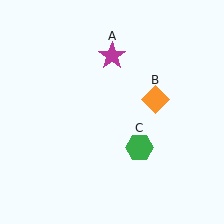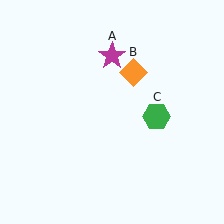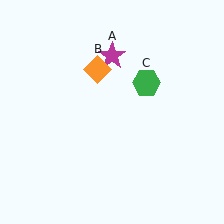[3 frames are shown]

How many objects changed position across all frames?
2 objects changed position: orange diamond (object B), green hexagon (object C).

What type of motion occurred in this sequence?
The orange diamond (object B), green hexagon (object C) rotated counterclockwise around the center of the scene.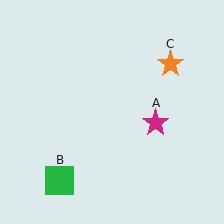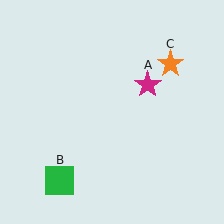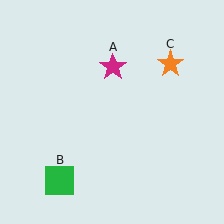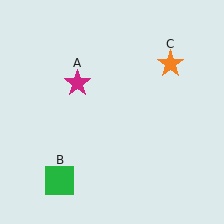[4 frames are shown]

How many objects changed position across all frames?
1 object changed position: magenta star (object A).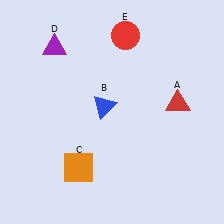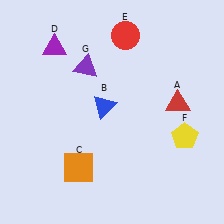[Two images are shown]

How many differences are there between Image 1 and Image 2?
There are 2 differences between the two images.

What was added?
A yellow pentagon (F), a purple triangle (G) were added in Image 2.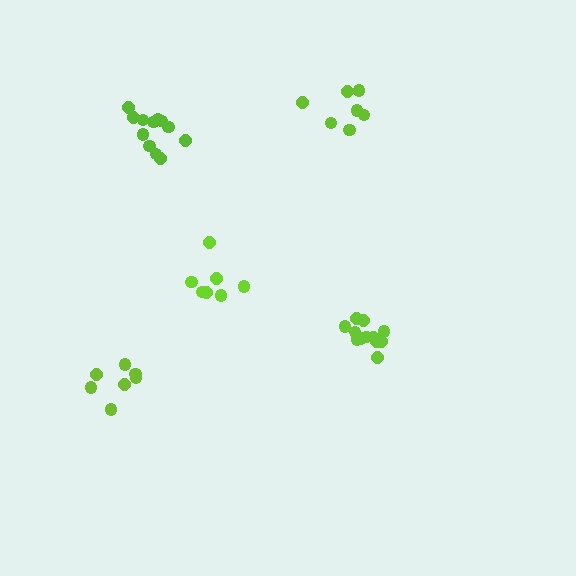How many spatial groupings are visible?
There are 5 spatial groupings.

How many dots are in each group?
Group 1: 13 dots, Group 2: 7 dots, Group 3: 7 dots, Group 4: 7 dots, Group 5: 12 dots (46 total).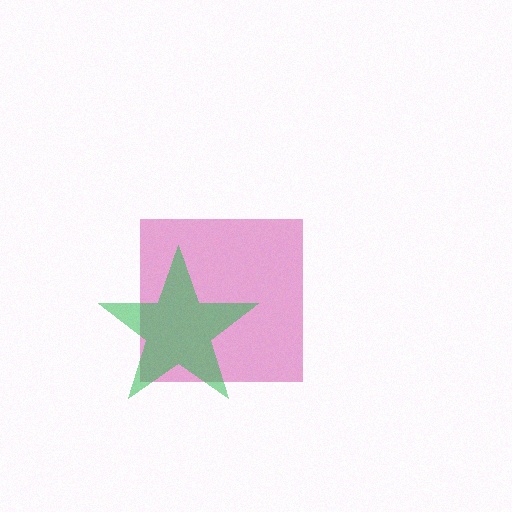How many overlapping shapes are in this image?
There are 2 overlapping shapes in the image.